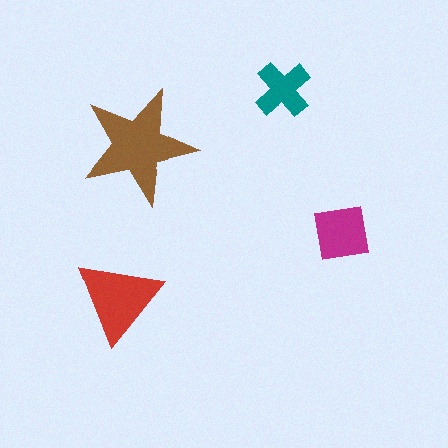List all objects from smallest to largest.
The teal cross, the magenta square, the red triangle, the brown star.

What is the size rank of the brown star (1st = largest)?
1st.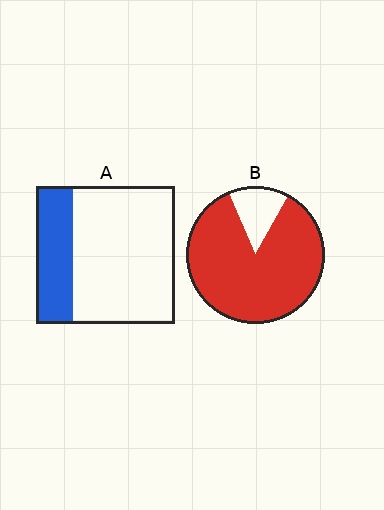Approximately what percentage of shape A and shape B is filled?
A is approximately 25% and B is approximately 85%.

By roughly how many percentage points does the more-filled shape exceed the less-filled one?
By roughly 60 percentage points (B over A).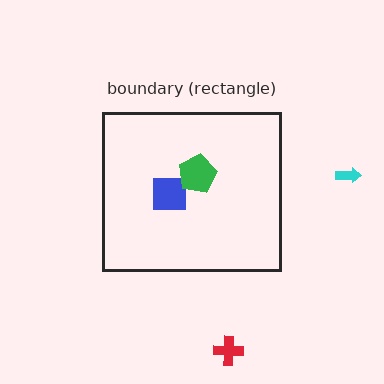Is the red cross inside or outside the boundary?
Outside.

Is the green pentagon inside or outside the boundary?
Inside.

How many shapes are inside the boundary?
2 inside, 2 outside.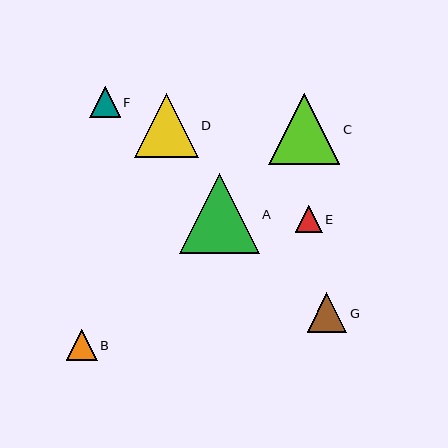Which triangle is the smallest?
Triangle E is the smallest with a size of approximately 27 pixels.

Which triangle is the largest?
Triangle A is the largest with a size of approximately 80 pixels.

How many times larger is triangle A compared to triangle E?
Triangle A is approximately 3.0 times the size of triangle E.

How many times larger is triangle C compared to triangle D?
Triangle C is approximately 1.1 times the size of triangle D.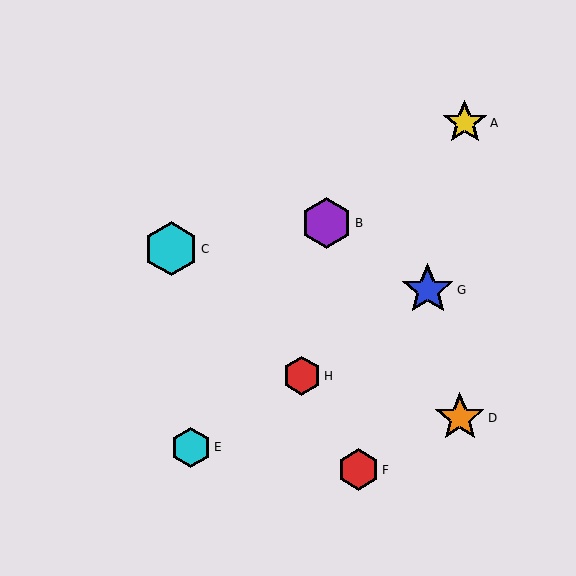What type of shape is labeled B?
Shape B is a purple hexagon.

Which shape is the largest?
The cyan hexagon (labeled C) is the largest.